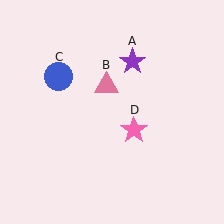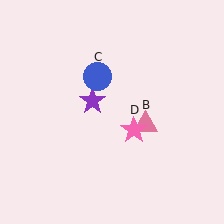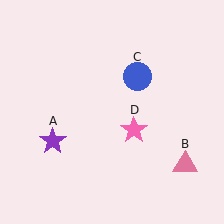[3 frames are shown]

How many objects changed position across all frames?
3 objects changed position: purple star (object A), pink triangle (object B), blue circle (object C).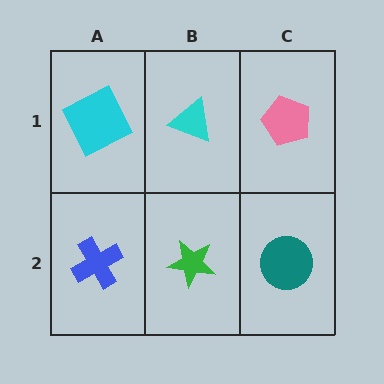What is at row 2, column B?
A green star.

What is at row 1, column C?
A pink pentagon.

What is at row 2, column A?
A blue cross.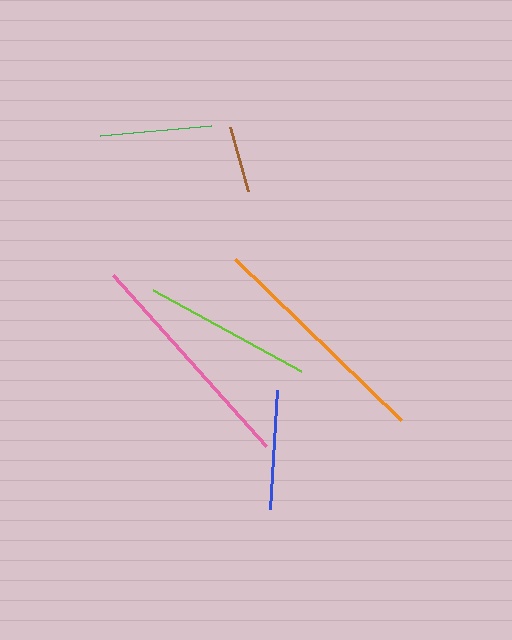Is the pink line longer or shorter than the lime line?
The pink line is longer than the lime line.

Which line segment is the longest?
The orange line is the longest at approximately 231 pixels.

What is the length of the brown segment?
The brown segment is approximately 67 pixels long.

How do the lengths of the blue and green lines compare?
The blue and green lines are approximately the same length.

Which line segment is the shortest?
The brown line is the shortest at approximately 67 pixels.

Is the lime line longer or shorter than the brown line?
The lime line is longer than the brown line.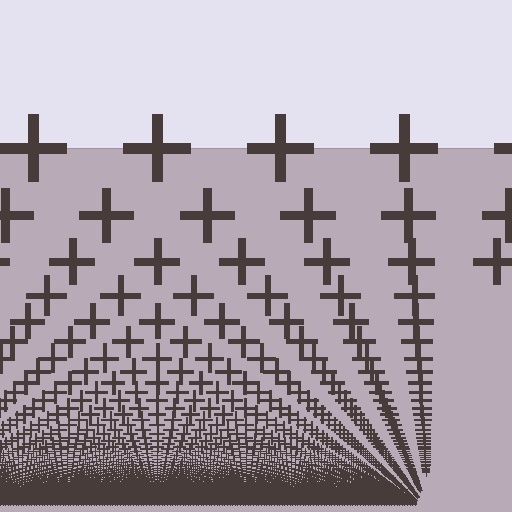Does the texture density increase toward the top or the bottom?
Density increases toward the bottom.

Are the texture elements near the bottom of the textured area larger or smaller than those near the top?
Smaller. The gradient is inverted — elements near the bottom are smaller and denser.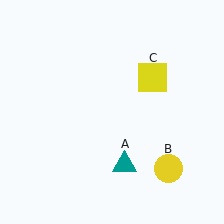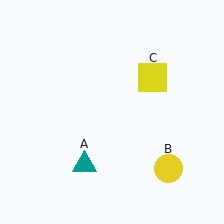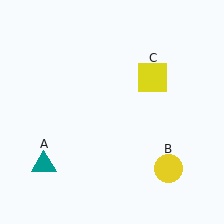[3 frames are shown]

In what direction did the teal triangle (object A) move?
The teal triangle (object A) moved left.